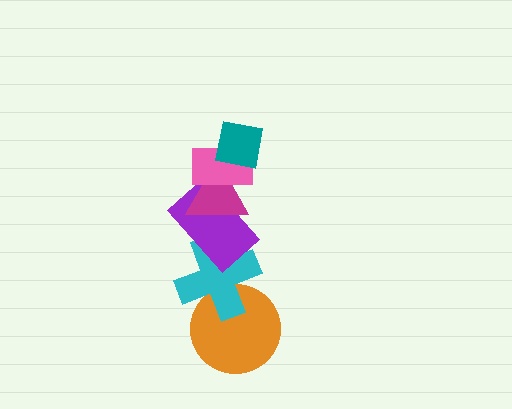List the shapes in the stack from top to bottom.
From top to bottom: the teal square, the pink rectangle, the magenta triangle, the purple rectangle, the cyan cross, the orange circle.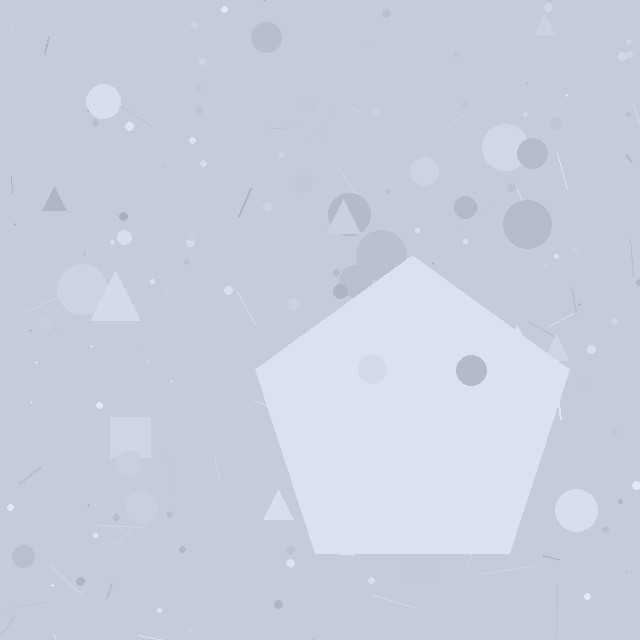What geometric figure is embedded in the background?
A pentagon is embedded in the background.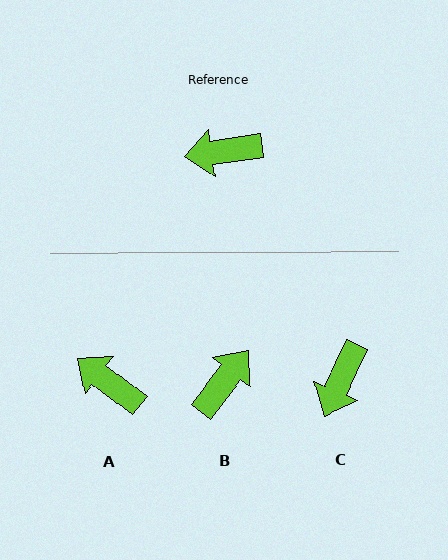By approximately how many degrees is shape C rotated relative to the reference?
Approximately 57 degrees counter-clockwise.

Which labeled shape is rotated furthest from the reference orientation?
B, about 136 degrees away.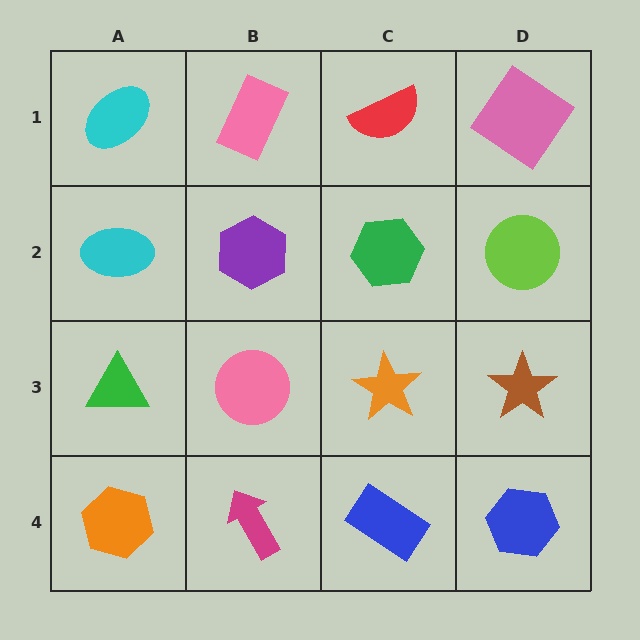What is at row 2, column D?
A lime circle.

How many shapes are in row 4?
4 shapes.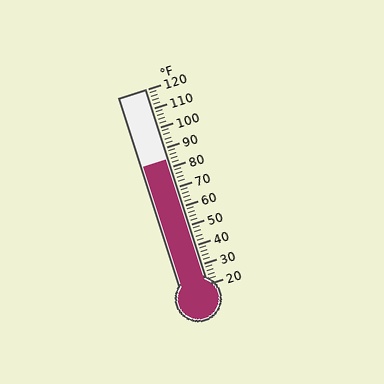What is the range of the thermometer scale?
The thermometer scale ranges from 20°F to 120°F.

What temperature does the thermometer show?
The thermometer shows approximately 84°F.